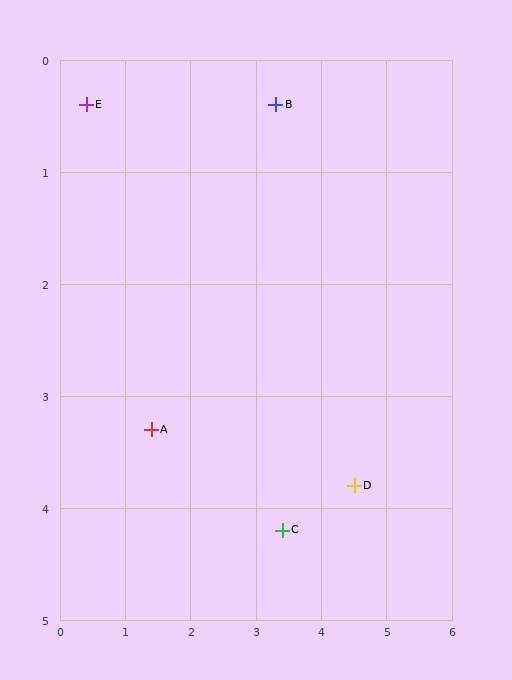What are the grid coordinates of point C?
Point C is at approximately (3.4, 4.2).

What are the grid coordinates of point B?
Point B is at approximately (3.3, 0.4).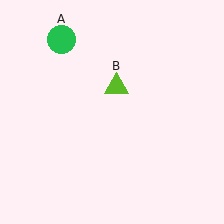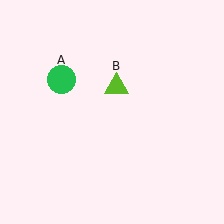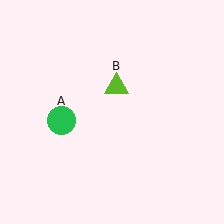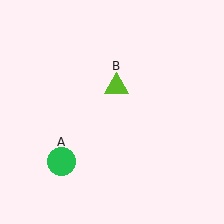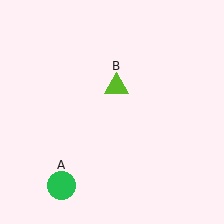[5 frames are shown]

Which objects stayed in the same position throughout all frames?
Lime triangle (object B) remained stationary.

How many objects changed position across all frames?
1 object changed position: green circle (object A).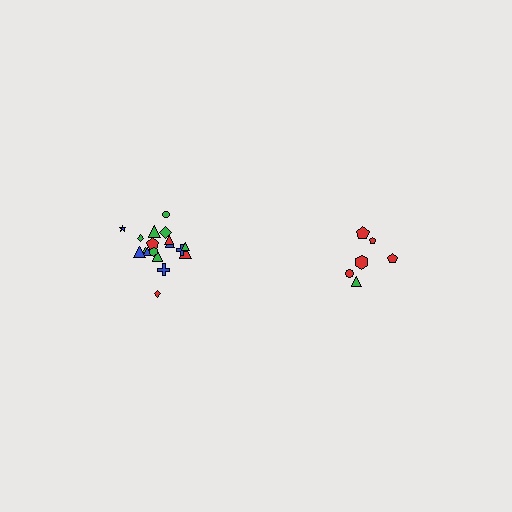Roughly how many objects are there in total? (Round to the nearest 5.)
Roughly 25 objects in total.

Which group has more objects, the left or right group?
The left group.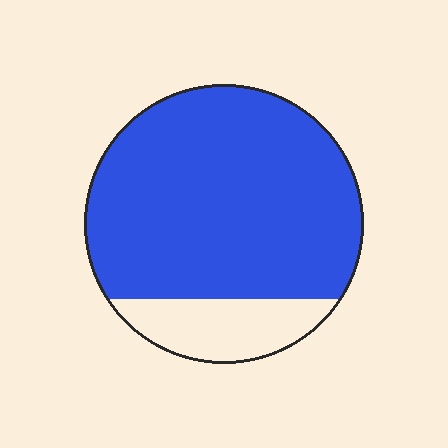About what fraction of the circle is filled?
About five sixths (5/6).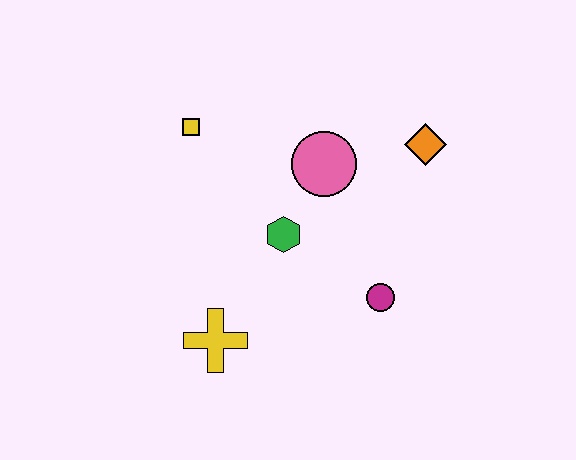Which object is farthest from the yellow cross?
The orange diamond is farthest from the yellow cross.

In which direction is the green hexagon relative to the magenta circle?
The green hexagon is to the left of the magenta circle.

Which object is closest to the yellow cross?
The green hexagon is closest to the yellow cross.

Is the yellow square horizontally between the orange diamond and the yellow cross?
No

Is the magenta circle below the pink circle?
Yes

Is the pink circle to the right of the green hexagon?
Yes